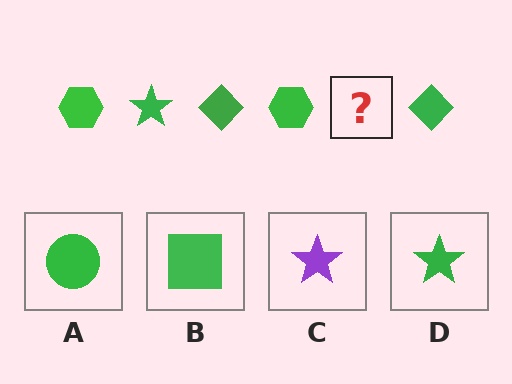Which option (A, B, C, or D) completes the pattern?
D.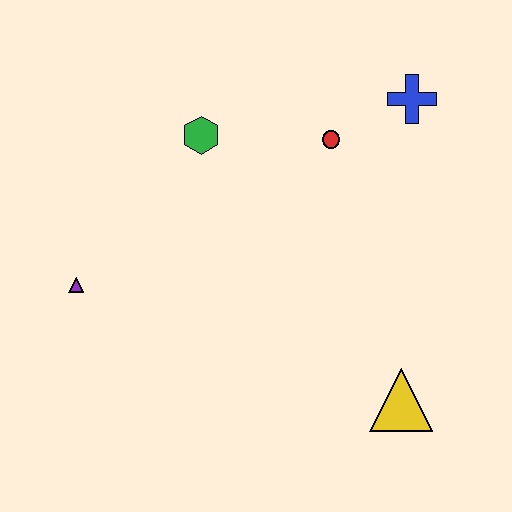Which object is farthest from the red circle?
The purple triangle is farthest from the red circle.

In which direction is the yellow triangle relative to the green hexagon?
The yellow triangle is below the green hexagon.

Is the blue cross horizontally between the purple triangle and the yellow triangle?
No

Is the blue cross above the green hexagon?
Yes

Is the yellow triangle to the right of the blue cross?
No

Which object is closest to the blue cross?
The red circle is closest to the blue cross.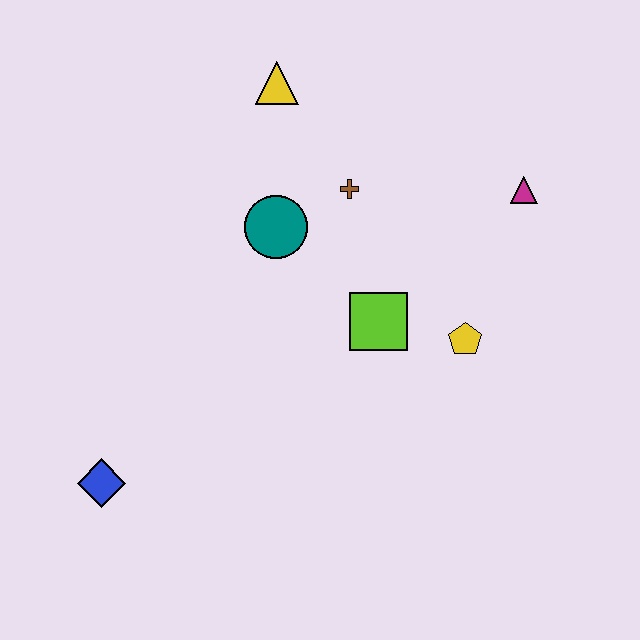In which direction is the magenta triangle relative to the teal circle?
The magenta triangle is to the right of the teal circle.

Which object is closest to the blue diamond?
The teal circle is closest to the blue diamond.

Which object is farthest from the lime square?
The blue diamond is farthest from the lime square.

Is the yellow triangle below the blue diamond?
No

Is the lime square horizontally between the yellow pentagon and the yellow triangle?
Yes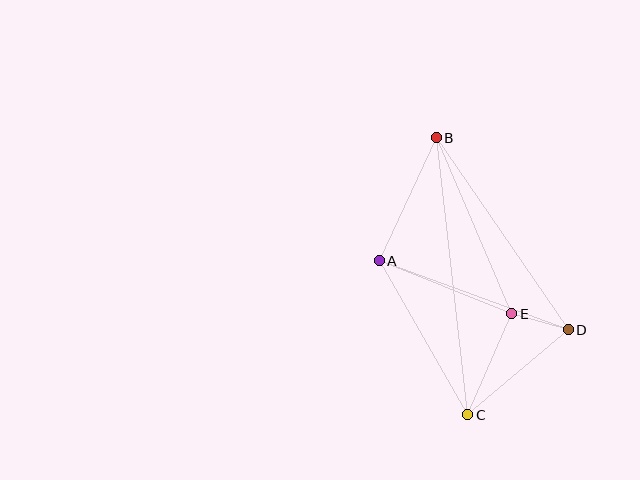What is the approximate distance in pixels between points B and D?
The distance between B and D is approximately 233 pixels.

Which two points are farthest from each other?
Points B and C are farthest from each other.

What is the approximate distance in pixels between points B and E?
The distance between B and E is approximately 191 pixels.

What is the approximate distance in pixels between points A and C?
The distance between A and C is approximately 177 pixels.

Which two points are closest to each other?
Points D and E are closest to each other.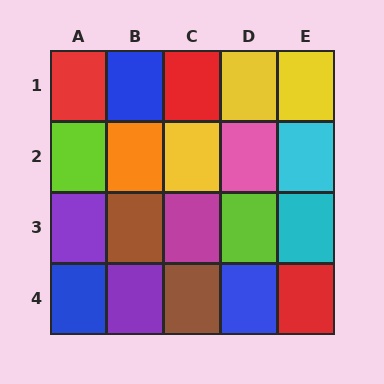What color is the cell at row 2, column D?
Pink.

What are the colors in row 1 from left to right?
Red, blue, red, yellow, yellow.